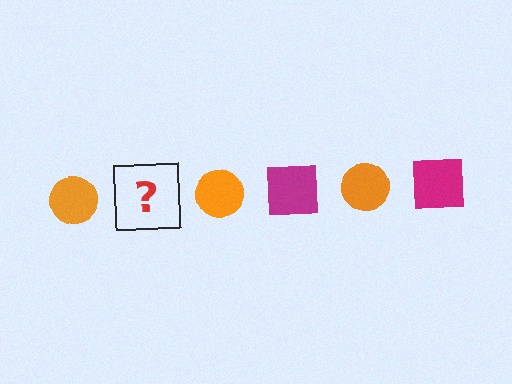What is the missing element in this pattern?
The missing element is a magenta square.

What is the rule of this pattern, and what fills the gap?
The rule is that the pattern alternates between orange circle and magenta square. The gap should be filled with a magenta square.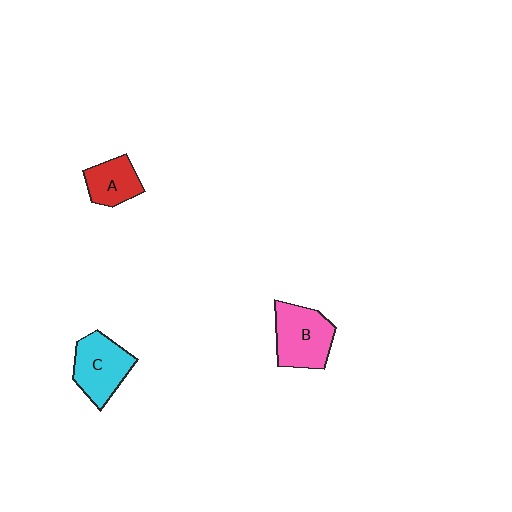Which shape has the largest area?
Shape B (pink).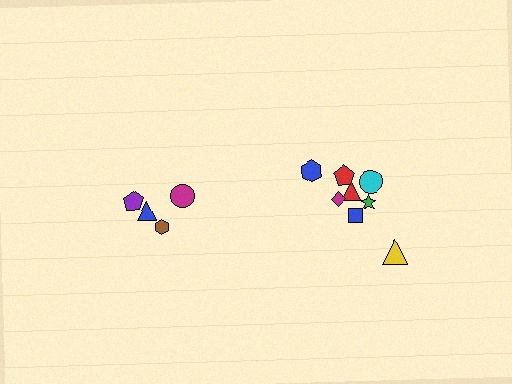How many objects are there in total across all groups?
There are 12 objects.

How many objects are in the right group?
There are 8 objects.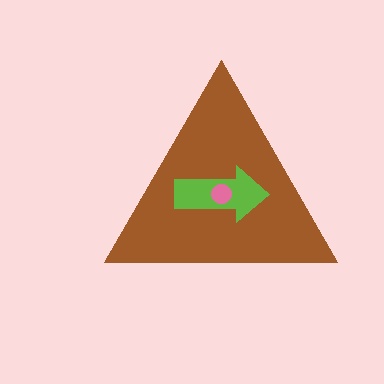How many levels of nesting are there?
3.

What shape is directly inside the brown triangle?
The lime arrow.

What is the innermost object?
The pink circle.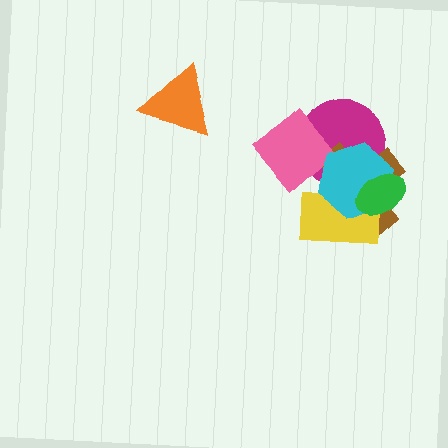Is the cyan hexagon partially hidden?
Yes, it is partially covered by another shape.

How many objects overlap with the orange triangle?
0 objects overlap with the orange triangle.